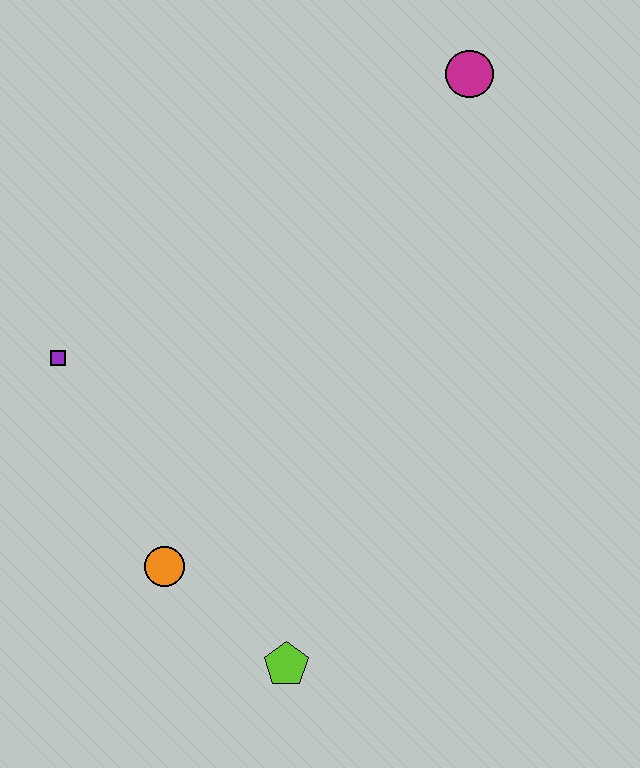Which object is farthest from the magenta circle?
The lime pentagon is farthest from the magenta circle.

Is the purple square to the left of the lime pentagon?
Yes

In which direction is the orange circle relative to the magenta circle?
The orange circle is below the magenta circle.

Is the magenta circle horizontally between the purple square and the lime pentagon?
No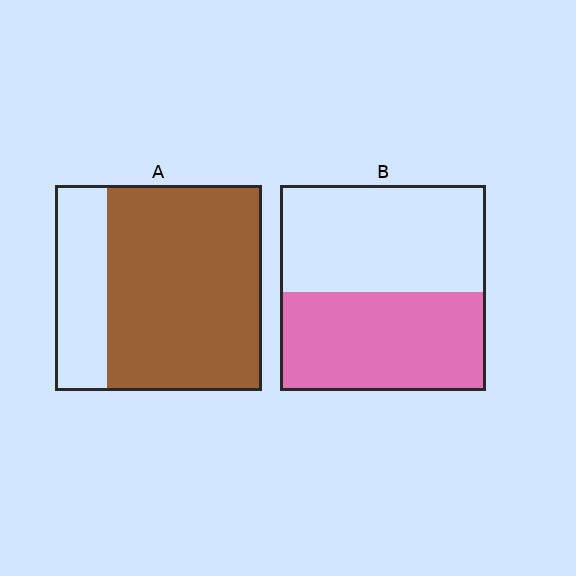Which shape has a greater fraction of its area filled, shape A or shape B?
Shape A.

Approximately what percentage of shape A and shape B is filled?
A is approximately 75% and B is approximately 50%.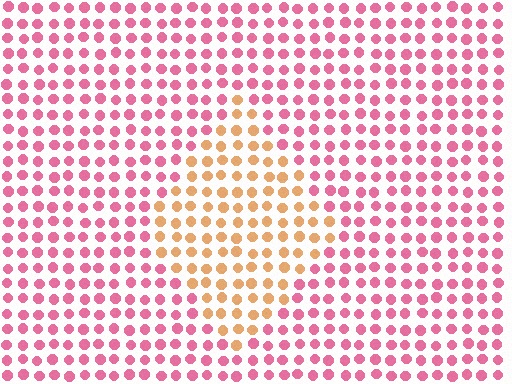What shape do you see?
I see a diamond.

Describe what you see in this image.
The image is filled with small pink elements in a uniform arrangement. A diamond-shaped region is visible where the elements are tinted to a slightly different hue, forming a subtle color boundary.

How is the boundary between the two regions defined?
The boundary is defined purely by a slight shift in hue (about 53 degrees). Spacing, size, and orientation are identical on both sides.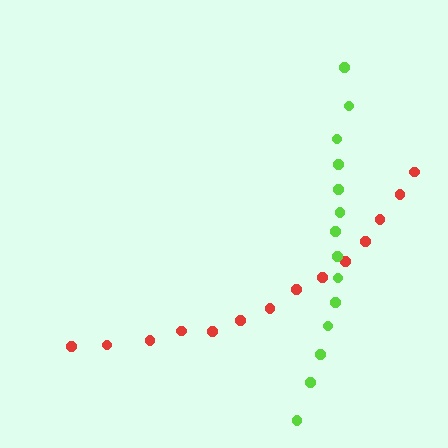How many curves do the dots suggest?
There are 2 distinct paths.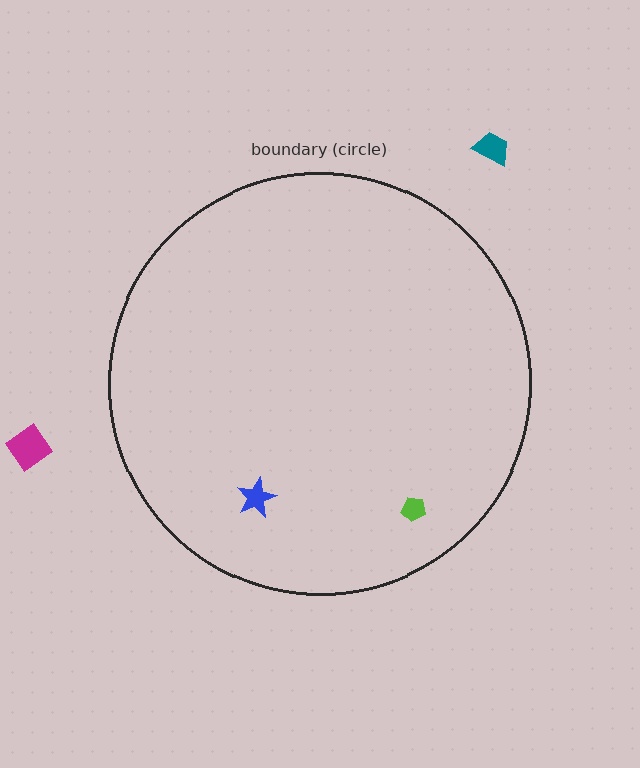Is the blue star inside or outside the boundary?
Inside.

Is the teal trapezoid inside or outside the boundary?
Outside.